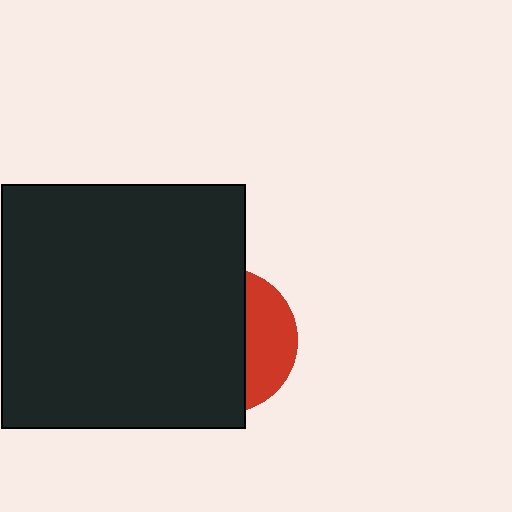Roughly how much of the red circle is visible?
A small part of it is visible (roughly 33%).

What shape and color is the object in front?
The object in front is a black square.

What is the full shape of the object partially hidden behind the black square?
The partially hidden object is a red circle.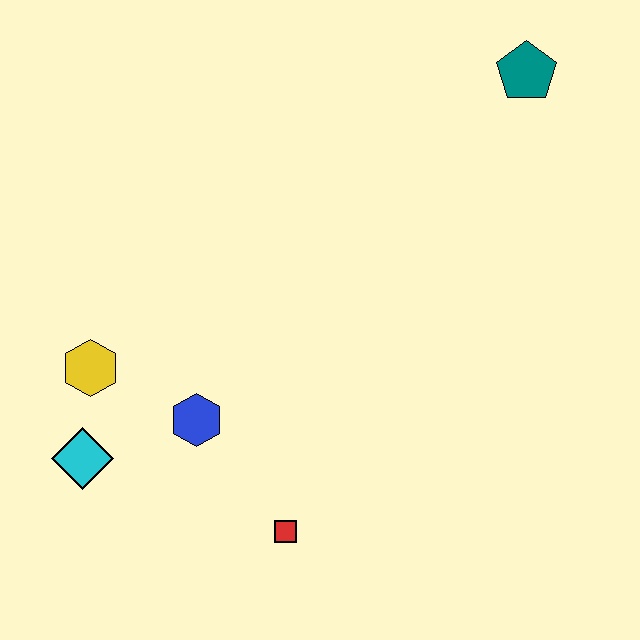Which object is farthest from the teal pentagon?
The cyan diamond is farthest from the teal pentagon.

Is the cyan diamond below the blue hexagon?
Yes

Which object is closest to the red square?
The blue hexagon is closest to the red square.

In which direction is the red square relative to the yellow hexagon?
The red square is to the right of the yellow hexagon.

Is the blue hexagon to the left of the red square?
Yes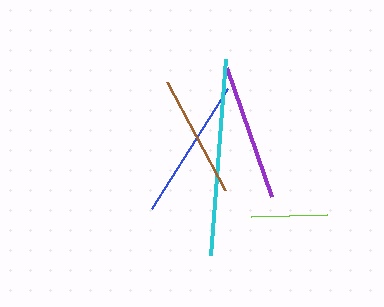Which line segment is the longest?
The cyan line is the longest at approximately 196 pixels.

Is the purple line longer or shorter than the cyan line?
The cyan line is longer than the purple line.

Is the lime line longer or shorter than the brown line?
The brown line is longer than the lime line.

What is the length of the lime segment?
The lime segment is approximately 76 pixels long.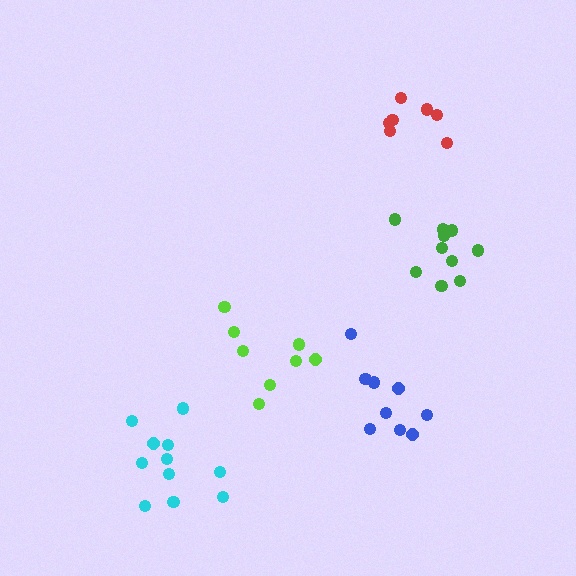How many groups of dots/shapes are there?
There are 5 groups.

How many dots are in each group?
Group 1: 7 dots, Group 2: 9 dots, Group 3: 11 dots, Group 4: 8 dots, Group 5: 10 dots (45 total).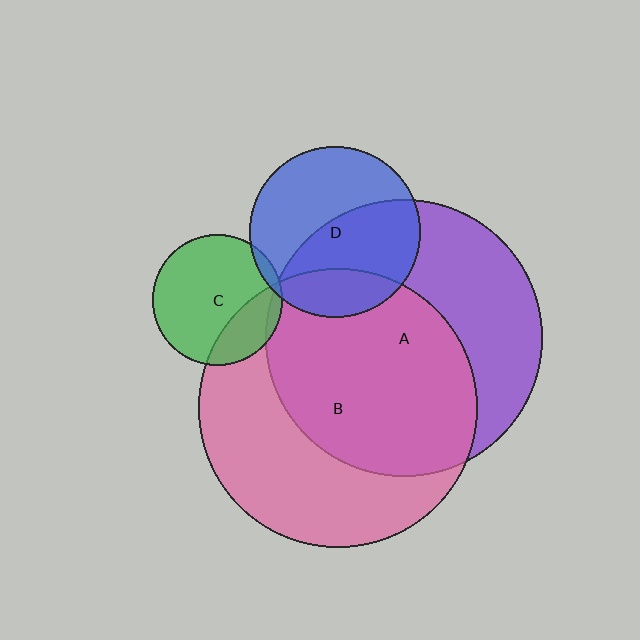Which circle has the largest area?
Circle B (pink).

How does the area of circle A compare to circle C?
Approximately 4.5 times.